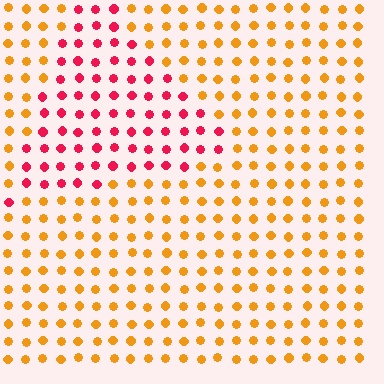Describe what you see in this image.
The image is filled with small orange elements in a uniform arrangement. A triangle-shaped region is visible where the elements are tinted to a slightly different hue, forming a subtle color boundary.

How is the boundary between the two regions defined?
The boundary is defined purely by a slight shift in hue (about 52 degrees). Spacing, size, and orientation are identical on both sides.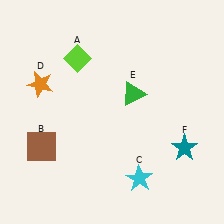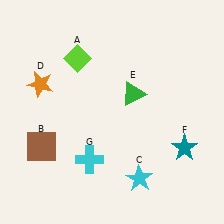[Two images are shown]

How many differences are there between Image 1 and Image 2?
There is 1 difference between the two images.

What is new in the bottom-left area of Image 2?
A cyan cross (G) was added in the bottom-left area of Image 2.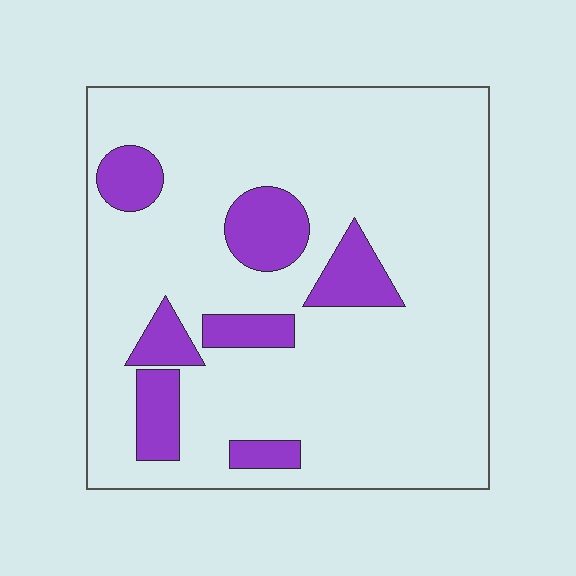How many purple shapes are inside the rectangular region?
7.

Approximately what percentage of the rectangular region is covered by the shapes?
Approximately 15%.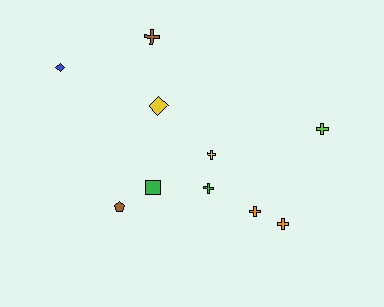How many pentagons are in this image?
There is 1 pentagon.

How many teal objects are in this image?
There are no teal objects.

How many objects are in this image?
There are 10 objects.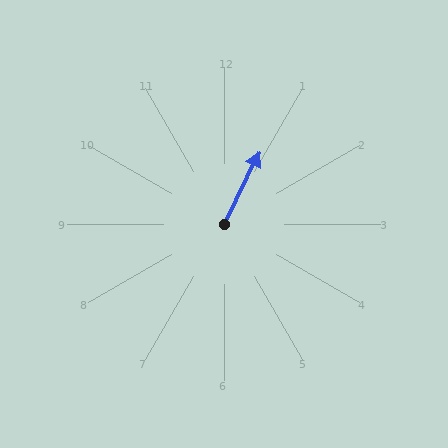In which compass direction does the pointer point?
Northeast.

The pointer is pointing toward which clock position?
Roughly 1 o'clock.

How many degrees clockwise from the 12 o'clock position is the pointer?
Approximately 26 degrees.